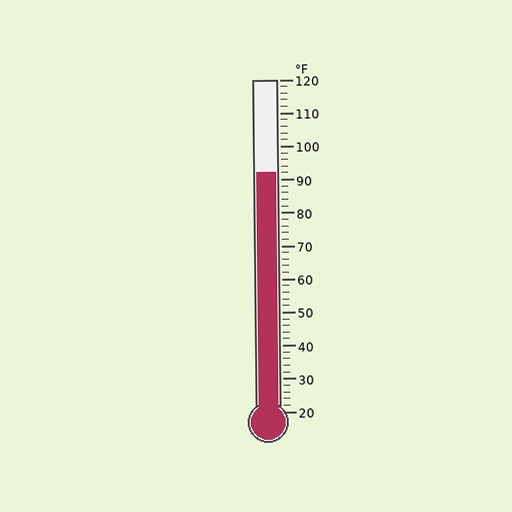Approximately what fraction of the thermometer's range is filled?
The thermometer is filled to approximately 70% of its range.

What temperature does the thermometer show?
The thermometer shows approximately 92°F.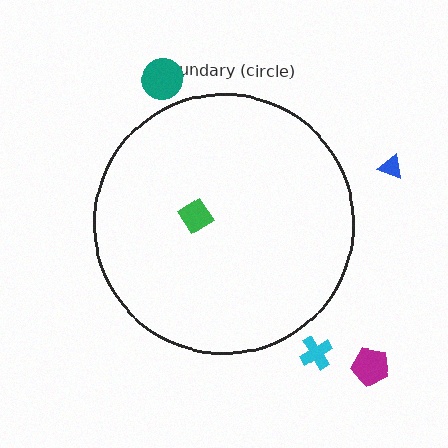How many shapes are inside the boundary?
1 inside, 4 outside.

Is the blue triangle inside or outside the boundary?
Outside.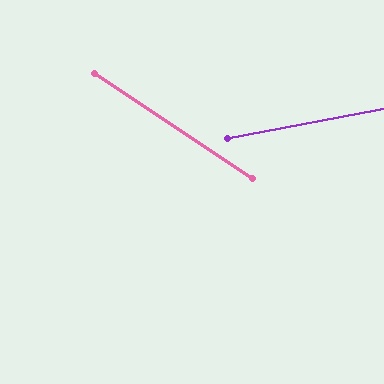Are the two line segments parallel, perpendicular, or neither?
Neither parallel nor perpendicular — they differ by about 45°.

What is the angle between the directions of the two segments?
Approximately 45 degrees.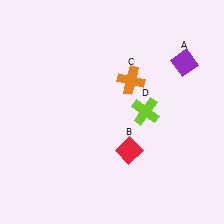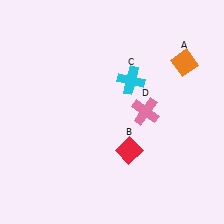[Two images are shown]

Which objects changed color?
A changed from purple to orange. C changed from orange to cyan. D changed from lime to pink.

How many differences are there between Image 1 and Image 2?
There are 3 differences between the two images.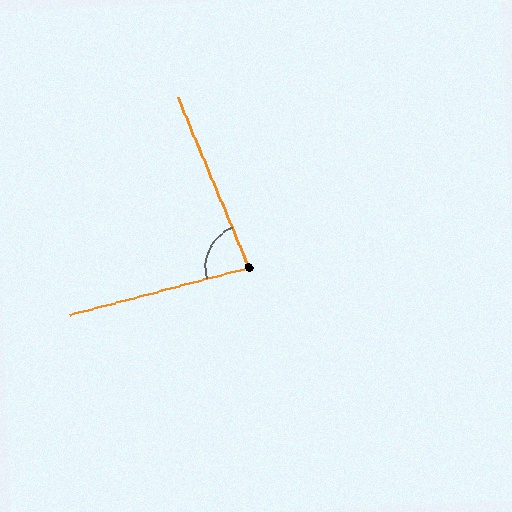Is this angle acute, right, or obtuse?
It is acute.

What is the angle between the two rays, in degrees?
Approximately 82 degrees.